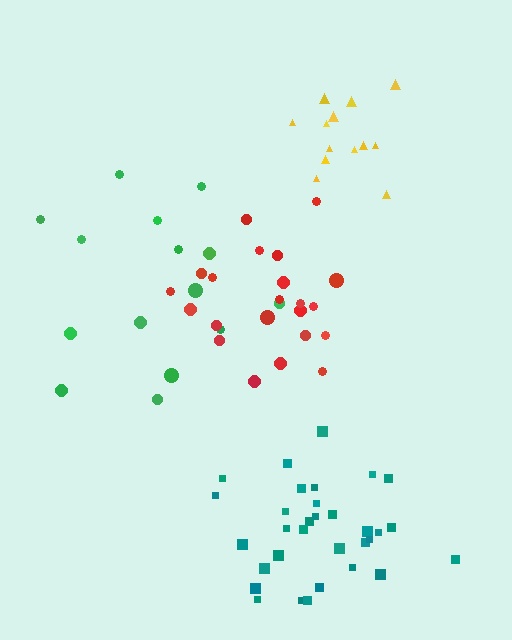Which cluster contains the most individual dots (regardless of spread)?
Teal (32).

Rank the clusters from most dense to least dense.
yellow, teal, red, green.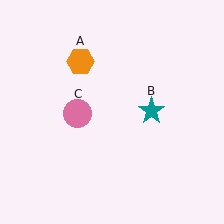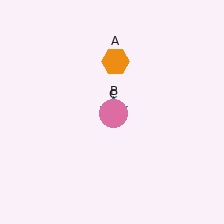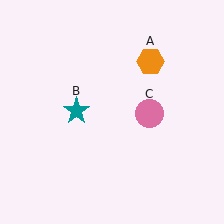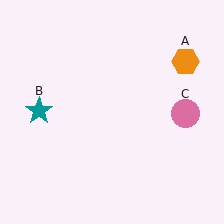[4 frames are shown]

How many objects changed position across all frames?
3 objects changed position: orange hexagon (object A), teal star (object B), pink circle (object C).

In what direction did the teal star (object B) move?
The teal star (object B) moved left.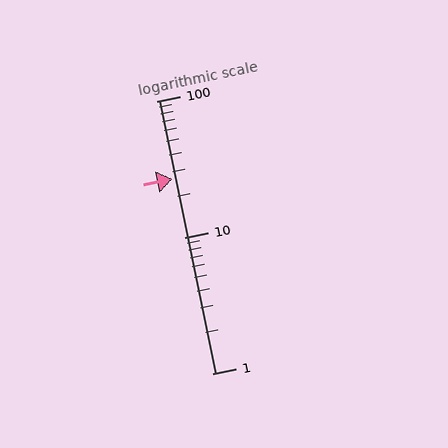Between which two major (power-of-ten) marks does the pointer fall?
The pointer is between 10 and 100.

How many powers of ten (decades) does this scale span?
The scale spans 2 decades, from 1 to 100.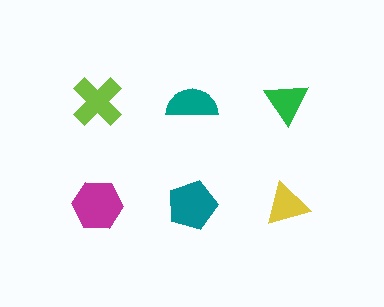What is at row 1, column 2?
A teal semicircle.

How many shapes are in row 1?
3 shapes.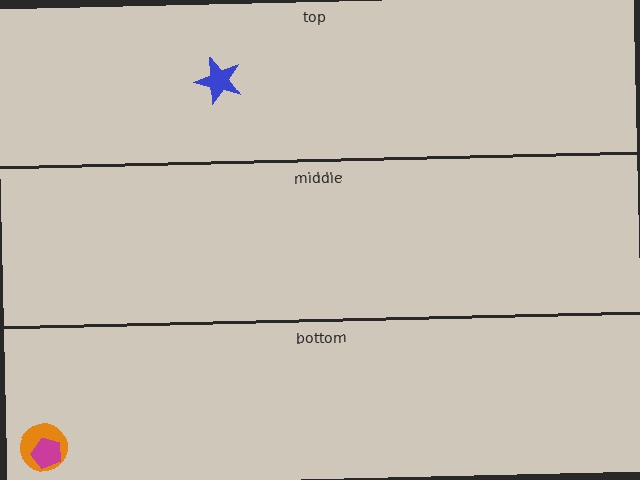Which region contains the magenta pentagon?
The bottom region.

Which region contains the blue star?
The top region.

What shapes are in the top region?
The blue star.